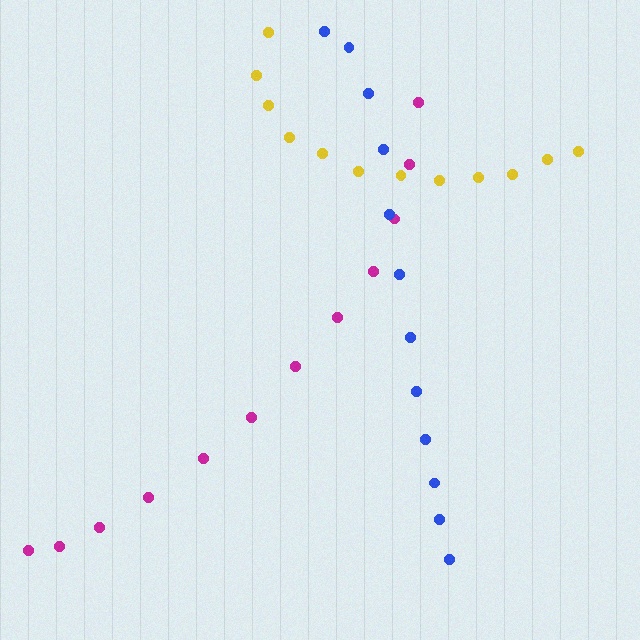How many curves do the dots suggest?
There are 3 distinct paths.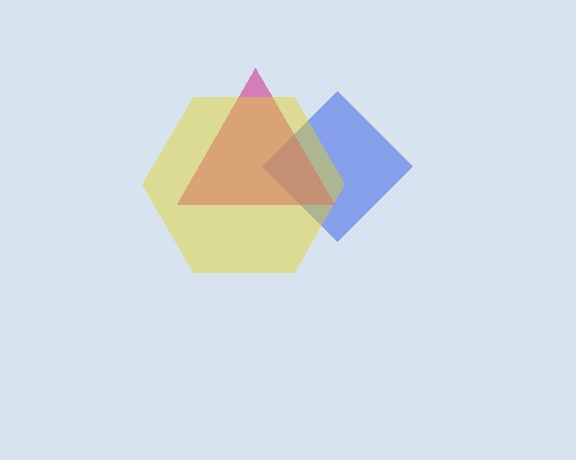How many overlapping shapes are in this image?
There are 3 overlapping shapes in the image.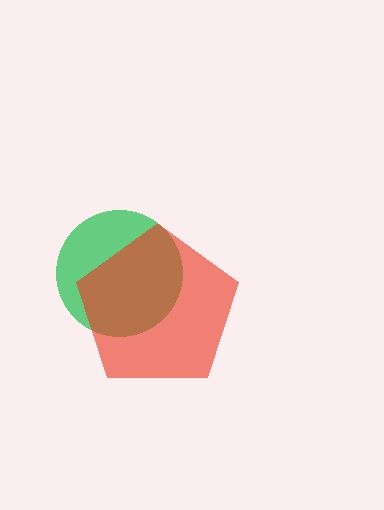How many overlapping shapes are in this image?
There are 2 overlapping shapes in the image.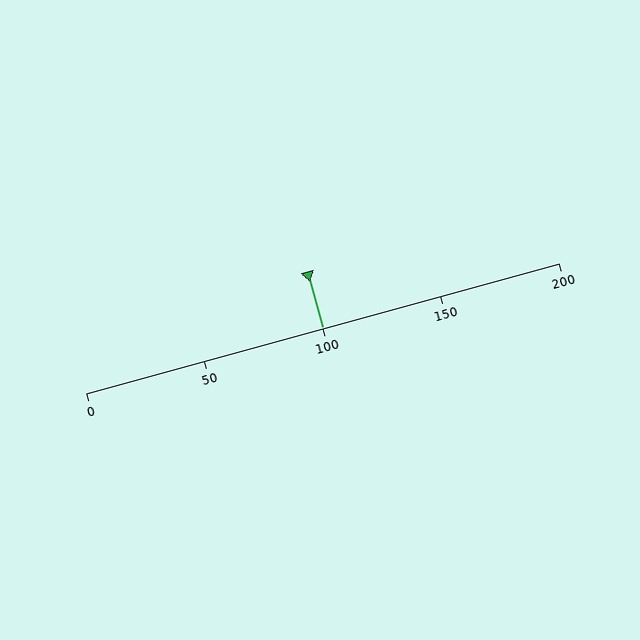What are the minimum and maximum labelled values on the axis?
The axis runs from 0 to 200.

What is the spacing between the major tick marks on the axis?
The major ticks are spaced 50 apart.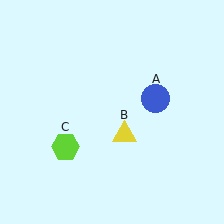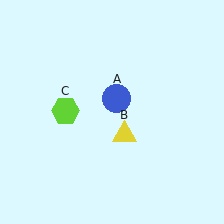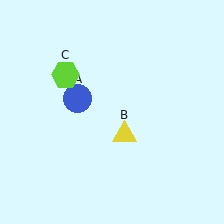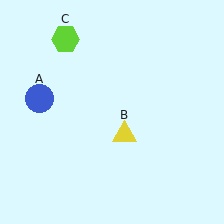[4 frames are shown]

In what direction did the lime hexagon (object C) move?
The lime hexagon (object C) moved up.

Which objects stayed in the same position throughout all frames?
Yellow triangle (object B) remained stationary.